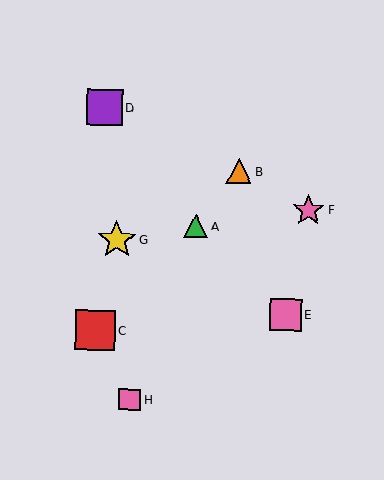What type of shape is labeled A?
Shape A is a green triangle.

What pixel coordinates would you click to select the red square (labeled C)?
Click at (95, 330) to select the red square C.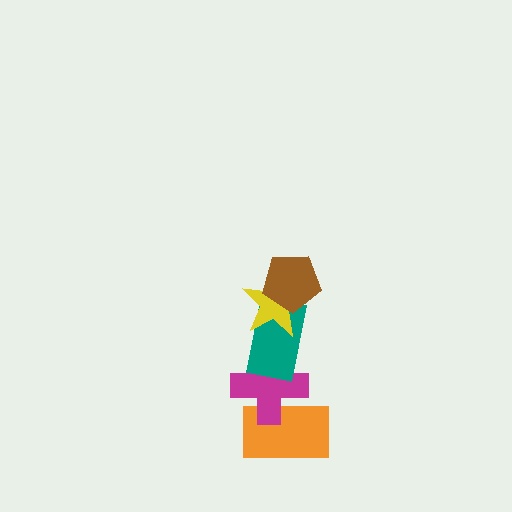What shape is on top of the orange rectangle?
The magenta cross is on top of the orange rectangle.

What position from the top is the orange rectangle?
The orange rectangle is 5th from the top.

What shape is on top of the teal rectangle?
The yellow star is on top of the teal rectangle.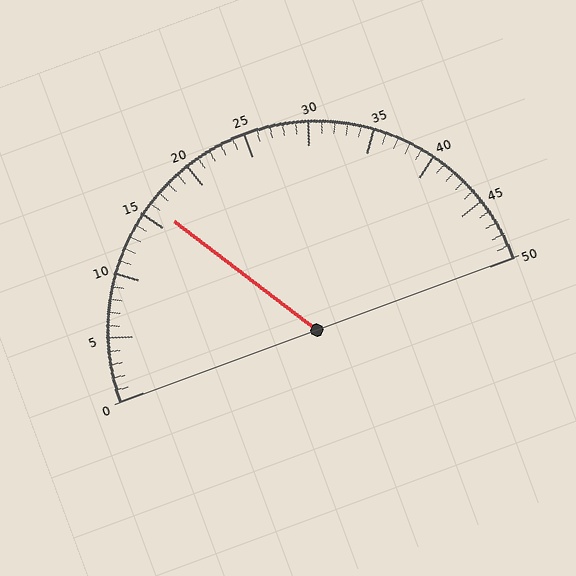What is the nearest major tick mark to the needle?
The nearest major tick mark is 15.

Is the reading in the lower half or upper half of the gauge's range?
The reading is in the lower half of the range (0 to 50).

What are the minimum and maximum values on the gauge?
The gauge ranges from 0 to 50.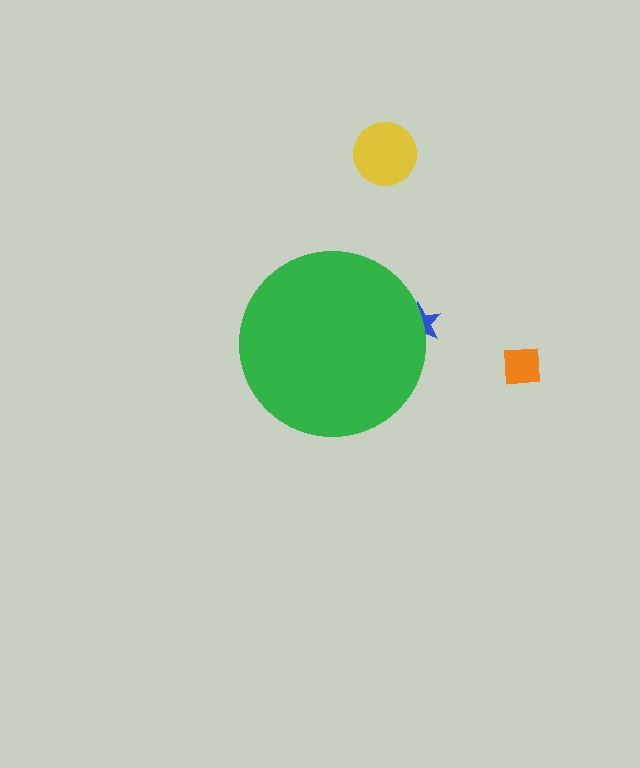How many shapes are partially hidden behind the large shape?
1 shape is partially hidden.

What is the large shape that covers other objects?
A green circle.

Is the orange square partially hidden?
No, the orange square is fully visible.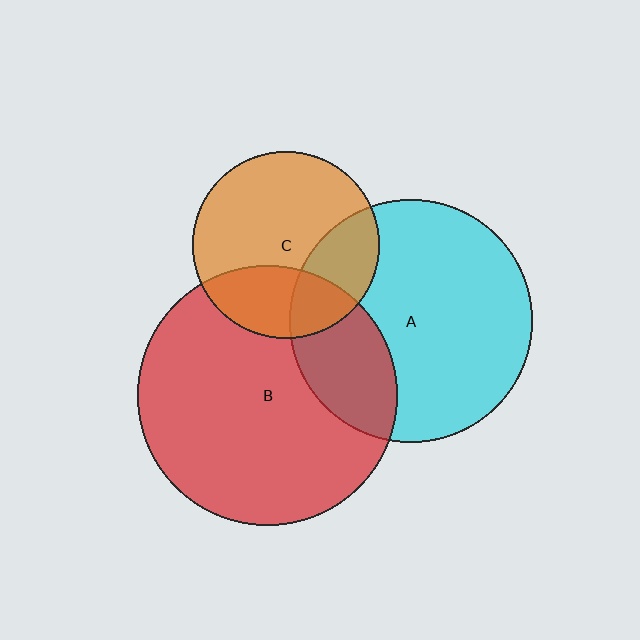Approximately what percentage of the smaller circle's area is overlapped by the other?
Approximately 30%.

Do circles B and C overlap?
Yes.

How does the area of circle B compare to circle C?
Approximately 1.9 times.